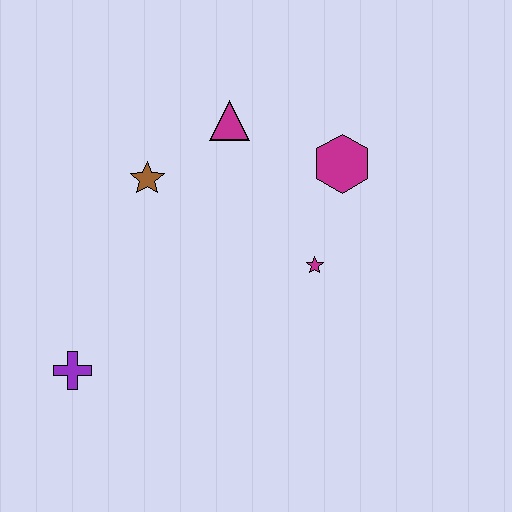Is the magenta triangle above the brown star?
Yes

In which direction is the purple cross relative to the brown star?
The purple cross is below the brown star.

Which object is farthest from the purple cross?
The magenta hexagon is farthest from the purple cross.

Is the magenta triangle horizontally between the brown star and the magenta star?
Yes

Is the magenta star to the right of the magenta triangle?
Yes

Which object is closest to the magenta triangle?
The brown star is closest to the magenta triangle.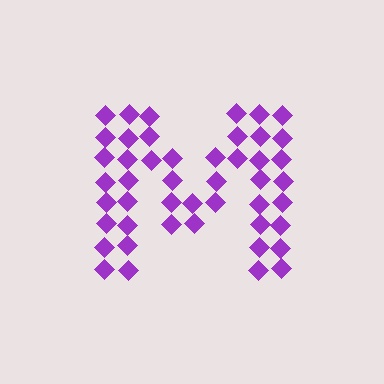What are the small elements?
The small elements are diamonds.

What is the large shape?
The large shape is the letter M.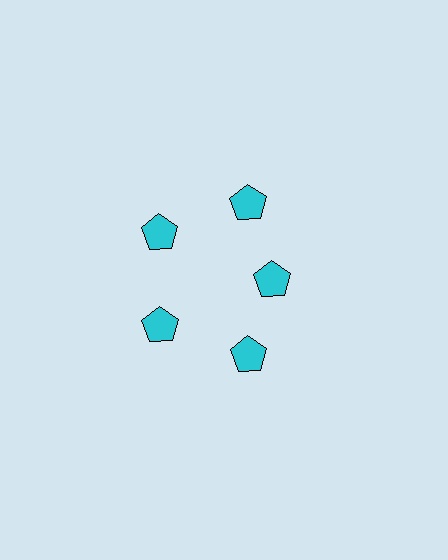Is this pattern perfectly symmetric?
No. The 5 cyan pentagons are arranged in a ring, but one element near the 3 o'clock position is pulled inward toward the center, breaking the 5-fold rotational symmetry.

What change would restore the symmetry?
The symmetry would be restored by moving it outward, back onto the ring so that all 5 pentagons sit at equal angles and equal distance from the center.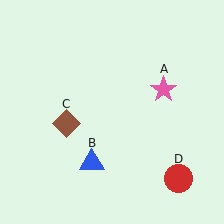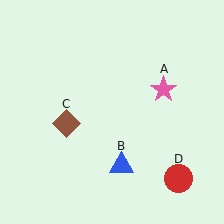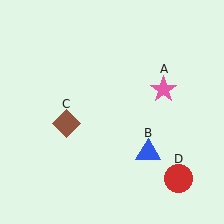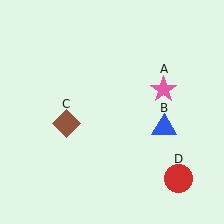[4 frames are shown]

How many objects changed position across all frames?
1 object changed position: blue triangle (object B).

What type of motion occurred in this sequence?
The blue triangle (object B) rotated counterclockwise around the center of the scene.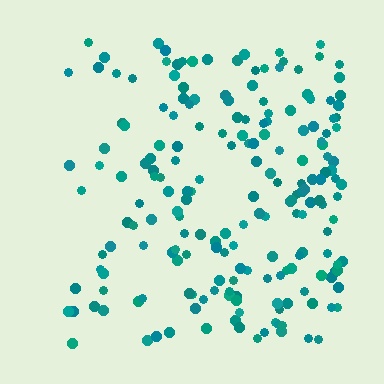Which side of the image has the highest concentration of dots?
The right.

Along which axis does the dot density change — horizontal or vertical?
Horizontal.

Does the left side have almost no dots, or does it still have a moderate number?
Still a moderate number, just noticeably fewer than the right.